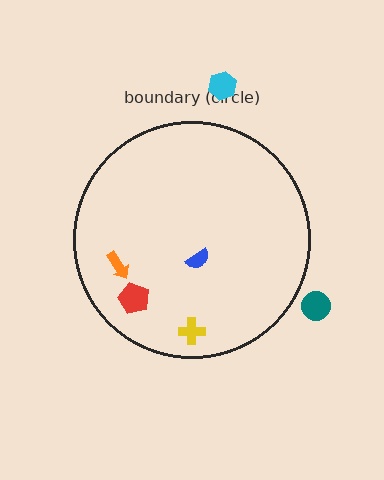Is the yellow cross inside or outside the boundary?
Inside.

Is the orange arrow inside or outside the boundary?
Inside.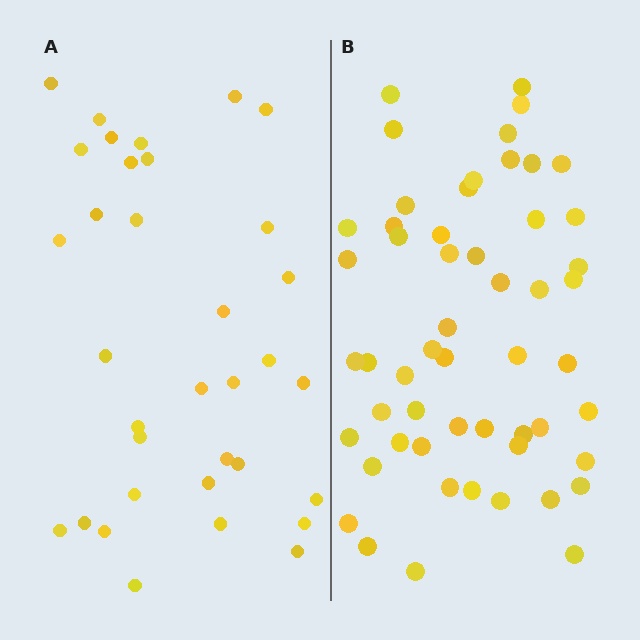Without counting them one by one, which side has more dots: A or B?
Region B (the right region) has more dots.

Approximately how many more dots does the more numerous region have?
Region B has approximately 20 more dots than region A.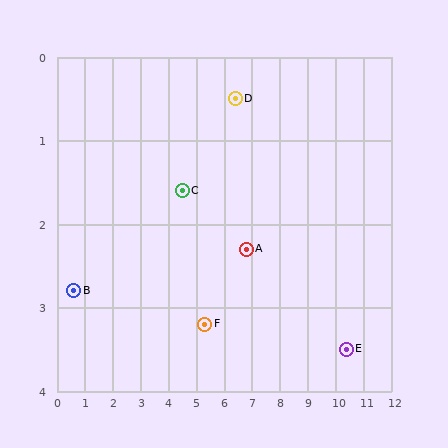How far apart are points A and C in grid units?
Points A and C are about 2.4 grid units apart.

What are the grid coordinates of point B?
Point B is at approximately (0.6, 2.8).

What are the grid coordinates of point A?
Point A is at approximately (6.8, 2.3).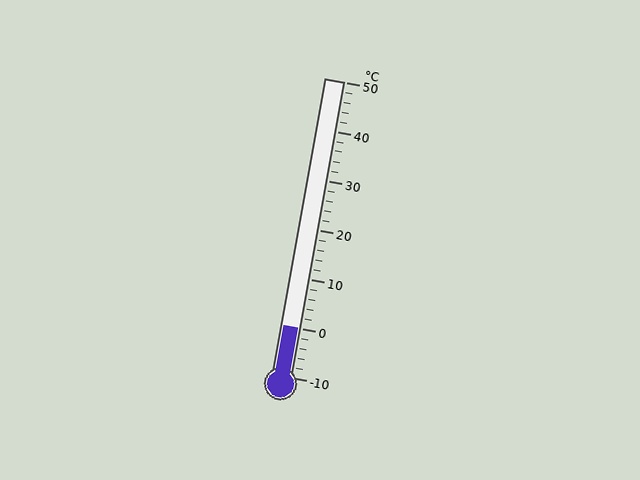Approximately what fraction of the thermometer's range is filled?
The thermometer is filled to approximately 15% of its range.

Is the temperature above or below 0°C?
The temperature is at 0°C.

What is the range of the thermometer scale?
The thermometer scale ranges from -10°C to 50°C.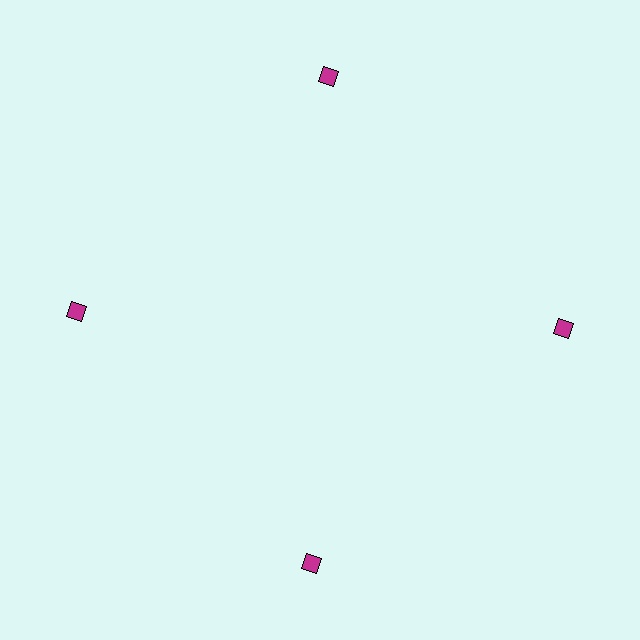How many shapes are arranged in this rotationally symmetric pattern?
There are 4 shapes, arranged in 4 groups of 1.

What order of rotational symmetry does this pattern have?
This pattern has 4-fold rotational symmetry.